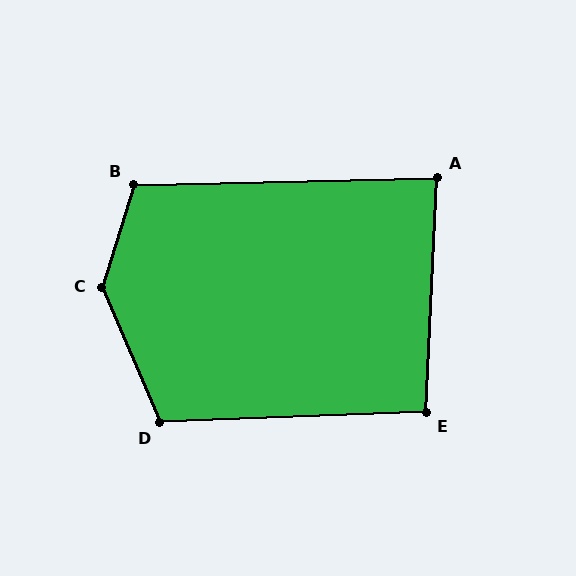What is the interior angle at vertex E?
Approximately 95 degrees (approximately right).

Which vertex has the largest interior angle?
C, at approximately 140 degrees.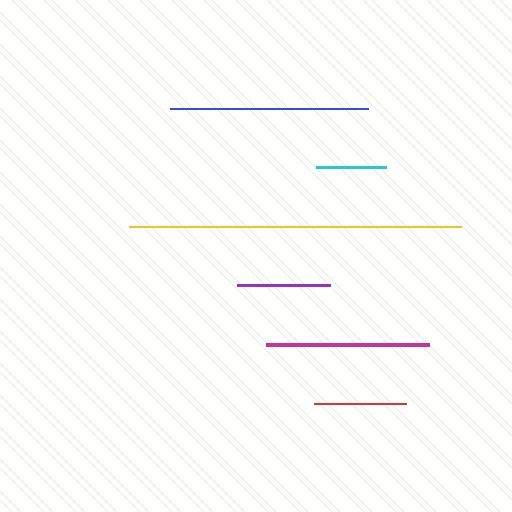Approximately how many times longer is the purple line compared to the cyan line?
The purple line is approximately 1.3 times the length of the cyan line.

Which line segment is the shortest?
The cyan line is the shortest at approximately 69 pixels.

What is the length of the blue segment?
The blue segment is approximately 198 pixels long.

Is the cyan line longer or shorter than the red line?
The red line is longer than the cyan line.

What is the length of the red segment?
The red segment is approximately 92 pixels long.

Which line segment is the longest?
The yellow line is the longest at approximately 332 pixels.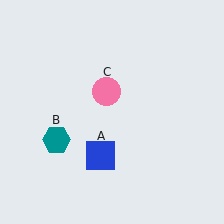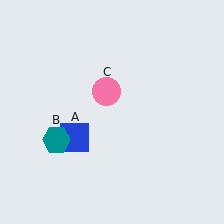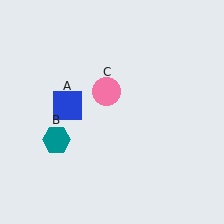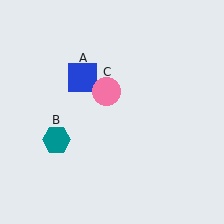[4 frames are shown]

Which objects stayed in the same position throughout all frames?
Teal hexagon (object B) and pink circle (object C) remained stationary.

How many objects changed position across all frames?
1 object changed position: blue square (object A).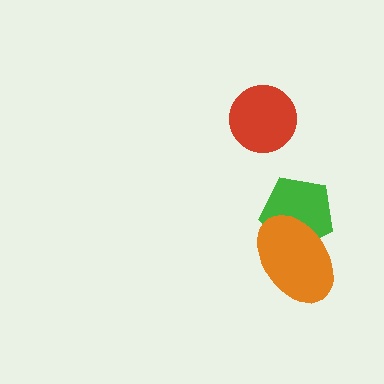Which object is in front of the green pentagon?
The orange ellipse is in front of the green pentagon.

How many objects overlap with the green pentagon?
1 object overlaps with the green pentagon.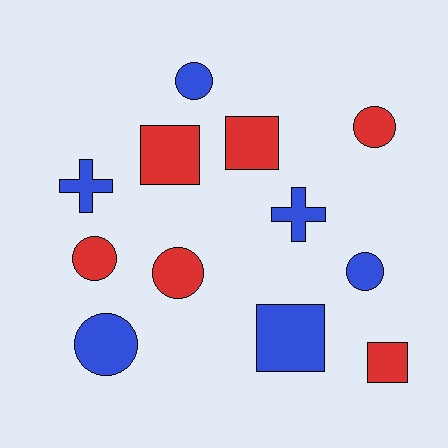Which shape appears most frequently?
Circle, with 6 objects.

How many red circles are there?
There are 3 red circles.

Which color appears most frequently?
Blue, with 6 objects.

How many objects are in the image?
There are 12 objects.